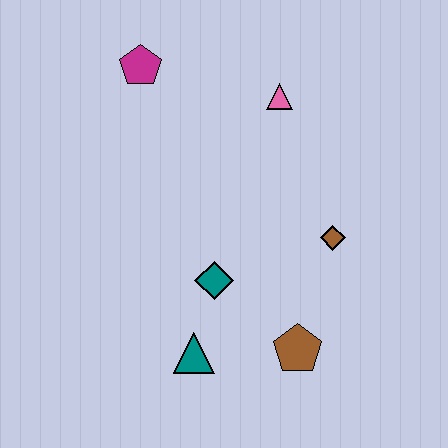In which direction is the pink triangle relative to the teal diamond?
The pink triangle is above the teal diamond.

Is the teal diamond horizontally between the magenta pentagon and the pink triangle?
Yes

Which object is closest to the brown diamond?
The brown pentagon is closest to the brown diamond.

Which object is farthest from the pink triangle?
The teal triangle is farthest from the pink triangle.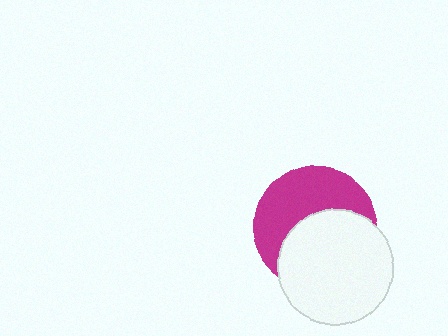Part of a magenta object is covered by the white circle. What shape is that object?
It is a circle.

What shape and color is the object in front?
The object in front is a white circle.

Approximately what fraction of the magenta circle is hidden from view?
Roughly 51% of the magenta circle is hidden behind the white circle.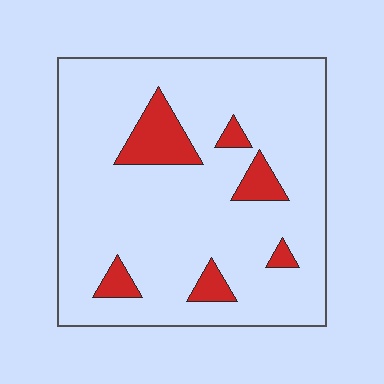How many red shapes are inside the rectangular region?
6.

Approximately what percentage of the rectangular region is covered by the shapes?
Approximately 10%.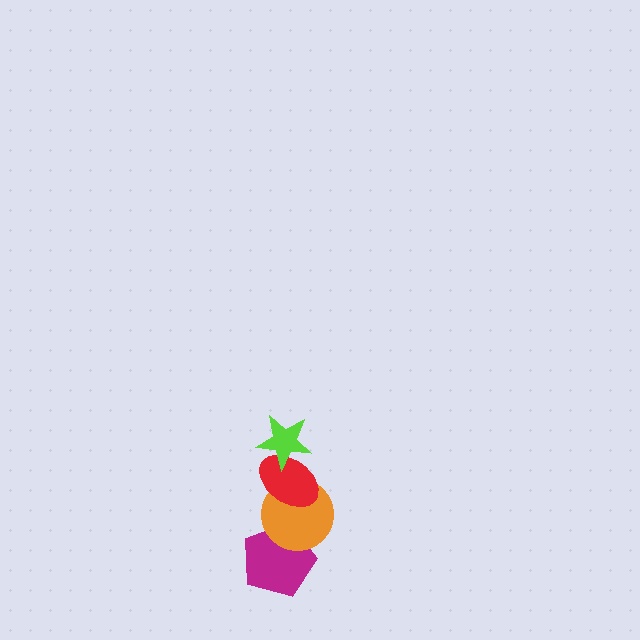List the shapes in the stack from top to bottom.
From top to bottom: the lime star, the red ellipse, the orange circle, the magenta pentagon.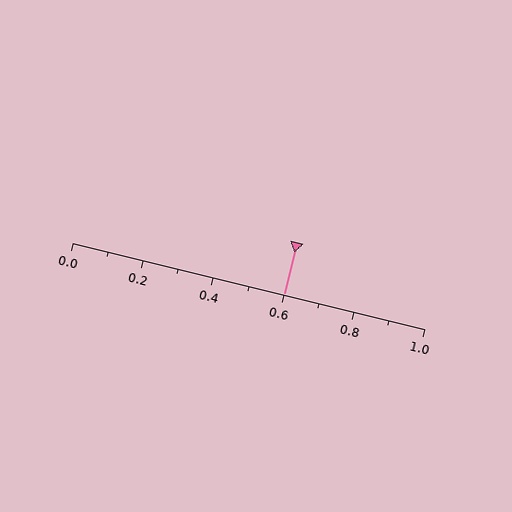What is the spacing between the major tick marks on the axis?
The major ticks are spaced 0.2 apart.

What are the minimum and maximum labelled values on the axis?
The axis runs from 0.0 to 1.0.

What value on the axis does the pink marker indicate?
The marker indicates approximately 0.6.